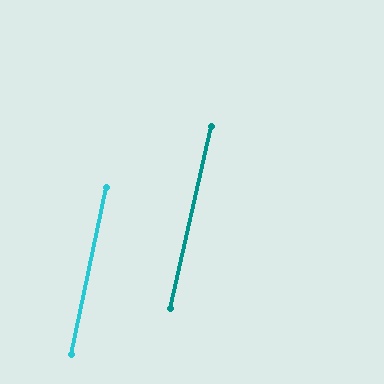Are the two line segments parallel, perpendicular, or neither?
Parallel — their directions differ by only 0.9°.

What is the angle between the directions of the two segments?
Approximately 1 degree.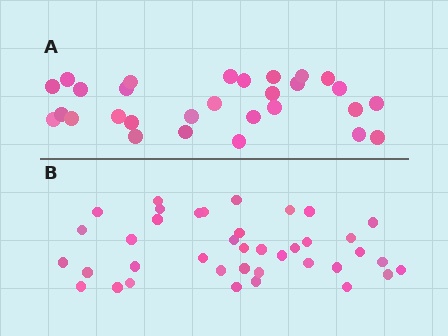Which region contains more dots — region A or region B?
Region B (the bottom region) has more dots.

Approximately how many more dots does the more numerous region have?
Region B has roughly 10 or so more dots than region A.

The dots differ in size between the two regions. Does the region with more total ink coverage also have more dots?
No. Region A has more total ink coverage because its dots are larger, but region B actually contains more individual dots. Total area can be misleading — the number of items is what matters here.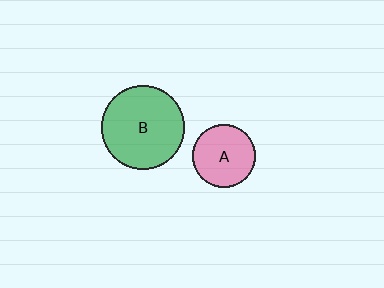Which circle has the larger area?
Circle B (green).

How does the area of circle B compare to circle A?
Approximately 1.8 times.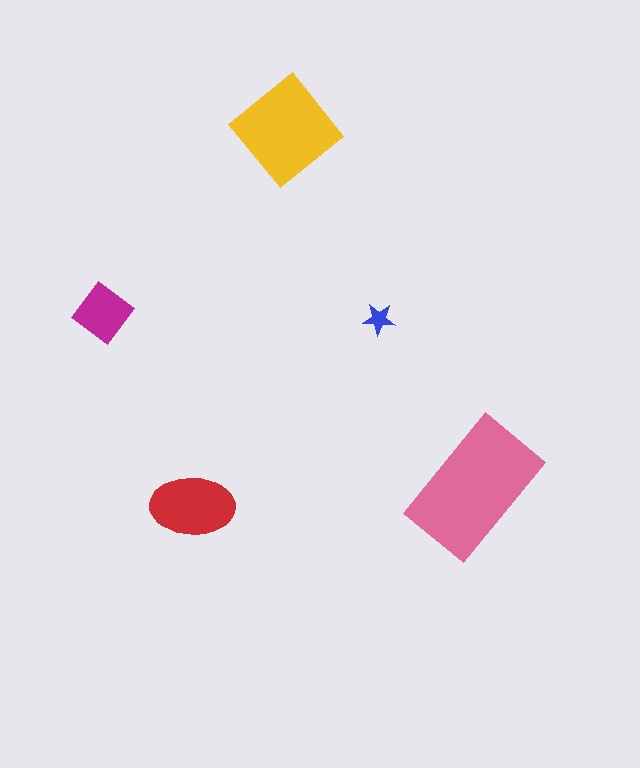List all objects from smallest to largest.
The blue star, the magenta diamond, the red ellipse, the yellow diamond, the pink rectangle.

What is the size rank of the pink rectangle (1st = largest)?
1st.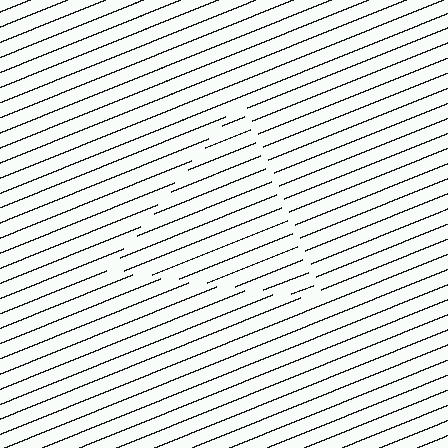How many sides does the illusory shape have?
3 sides — the line-ends trace a triangle.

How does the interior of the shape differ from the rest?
The interior of the shape contains the same grating, shifted by half a period — the contour is defined by the phase discontinuity where line-ends from the inner and outer gratings abut.